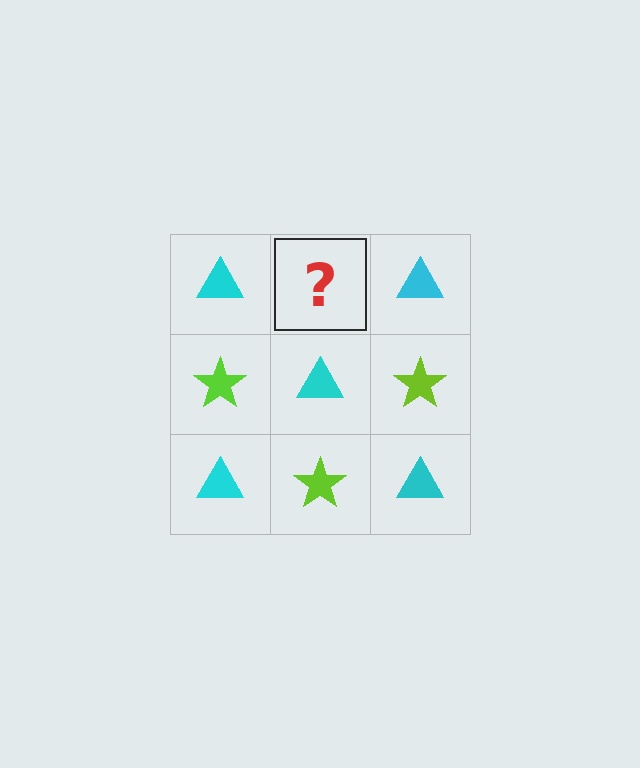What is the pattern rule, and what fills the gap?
The rule is that it alternates cyan triangle and lime star in a checkerboard pattern. The gap should be filled with a lime star.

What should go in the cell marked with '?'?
The missing cell should contain a lime star.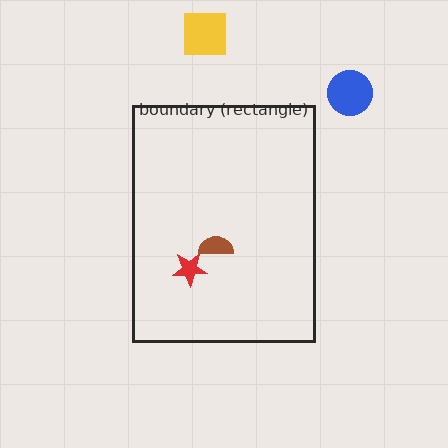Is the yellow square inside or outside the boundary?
Outside.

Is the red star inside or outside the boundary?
Inside.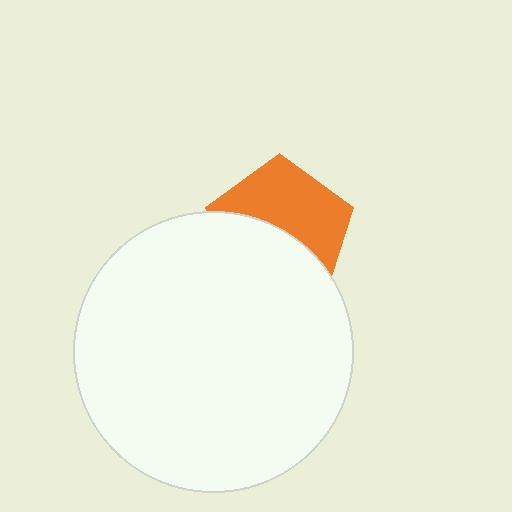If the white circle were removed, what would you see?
You would see the complete orange pentagon.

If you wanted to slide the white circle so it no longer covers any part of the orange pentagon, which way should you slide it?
Slide it down — that is the most direct way to separate the two shapes.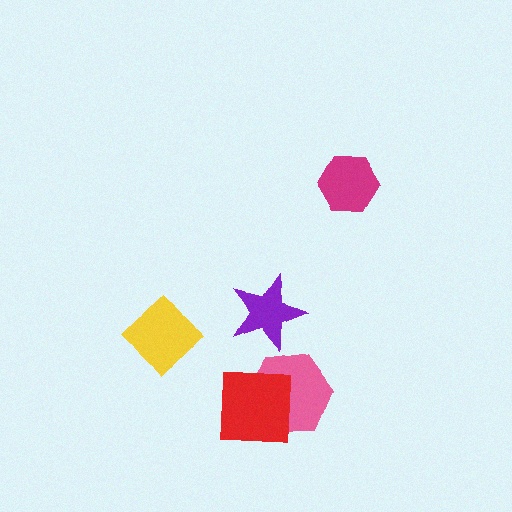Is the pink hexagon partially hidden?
Yes, it is partially covered by another shape.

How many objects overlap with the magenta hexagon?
0 objects overlap with the magenta hexagon.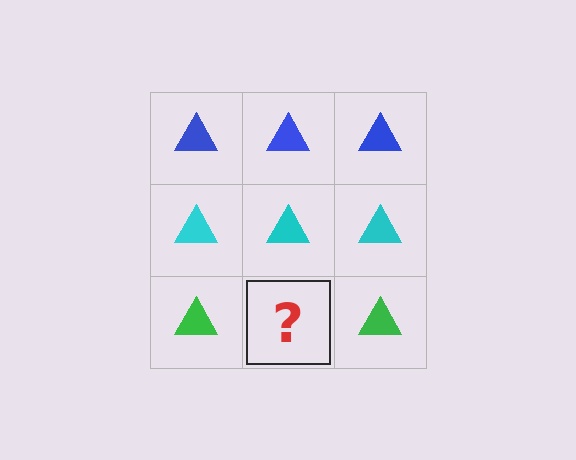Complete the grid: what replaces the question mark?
The question mark should be replaced with a green triangle.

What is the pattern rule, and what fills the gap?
The rule is that each row has a consistent color. The gap should be filled with a green triangle.